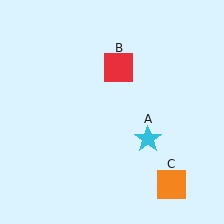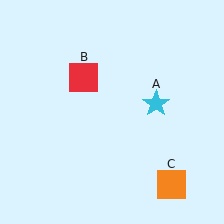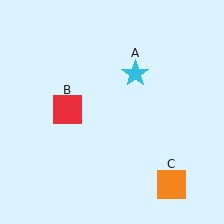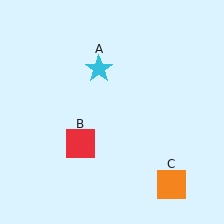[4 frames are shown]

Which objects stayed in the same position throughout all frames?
Orange square (object C) remained stationary.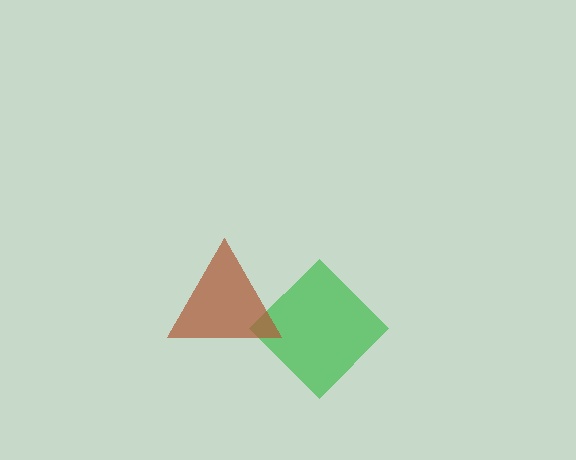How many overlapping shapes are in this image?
There are 2 overlapping shapes in the image.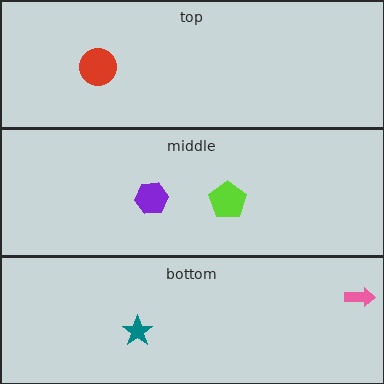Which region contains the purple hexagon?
The middle region.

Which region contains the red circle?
The top region.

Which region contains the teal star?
The bottom region.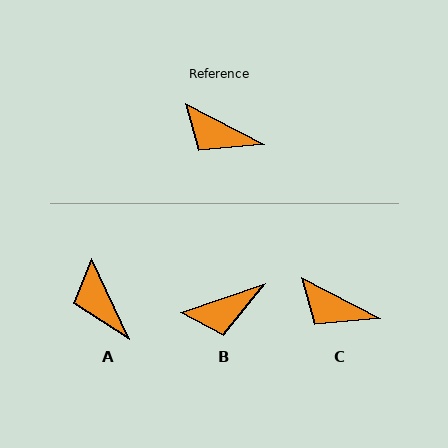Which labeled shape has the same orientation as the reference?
C.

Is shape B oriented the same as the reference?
No, it is off by about 46 degrees.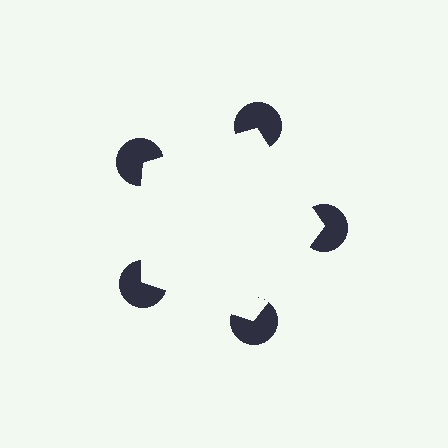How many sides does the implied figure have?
5 sides.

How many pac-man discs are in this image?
There are 5 — one at each vertex of the illusory pentagon.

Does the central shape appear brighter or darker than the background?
It typically appears slightly brighter than the background, even though no actual brightness change is drawn.